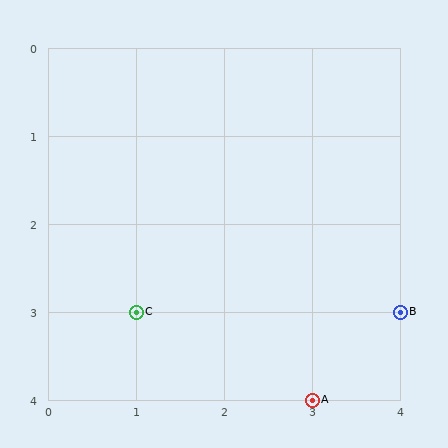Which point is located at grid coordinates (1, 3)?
Point C is at (1, 3).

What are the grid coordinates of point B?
Point B is at grid coordinates (4, 3).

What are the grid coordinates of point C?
Point C is at grid coordinates (1, 3).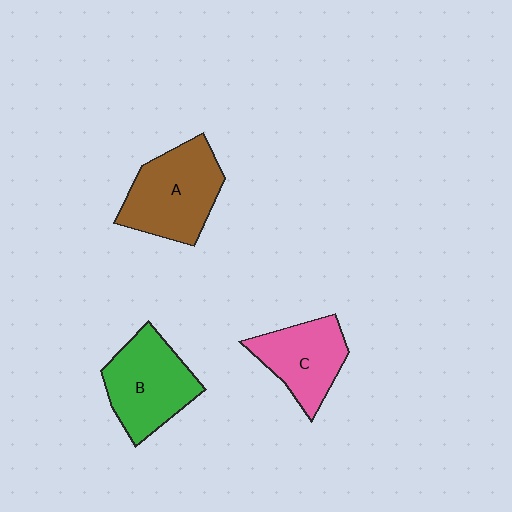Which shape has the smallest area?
Shape C (pink).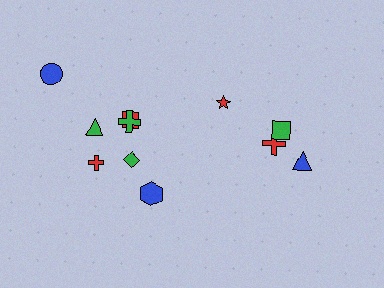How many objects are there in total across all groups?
There are 11 objects.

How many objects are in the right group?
There are 4 objects.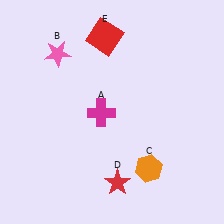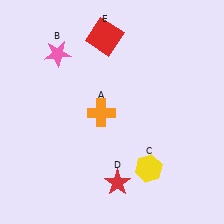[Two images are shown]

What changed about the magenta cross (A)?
In Image 1, A is magenta. In Image 2, it changed to orange.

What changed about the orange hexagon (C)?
In Image 1, C is orange. In Image 2, it changed to yellow.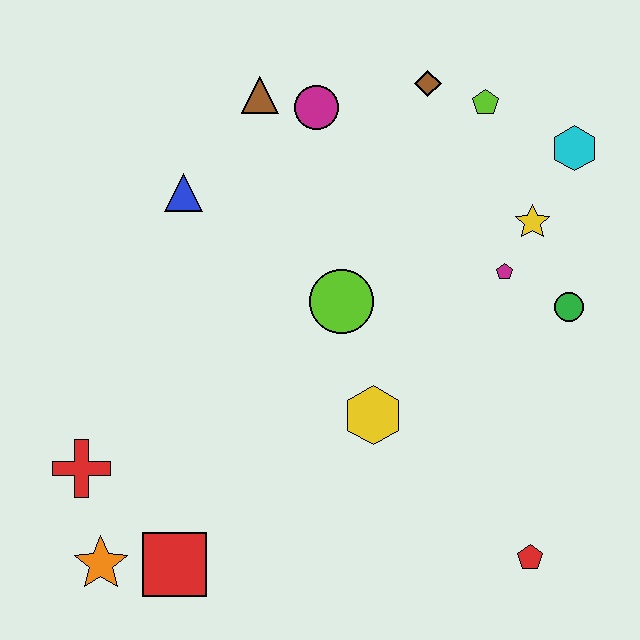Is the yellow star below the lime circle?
No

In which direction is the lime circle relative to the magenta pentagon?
The lime circle is to the left of the magenta pentagon.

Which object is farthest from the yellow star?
The orange star is farthest from the yellow star.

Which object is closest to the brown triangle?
The magenta circle is closest to the brown triangle.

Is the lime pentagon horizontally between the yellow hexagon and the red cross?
No